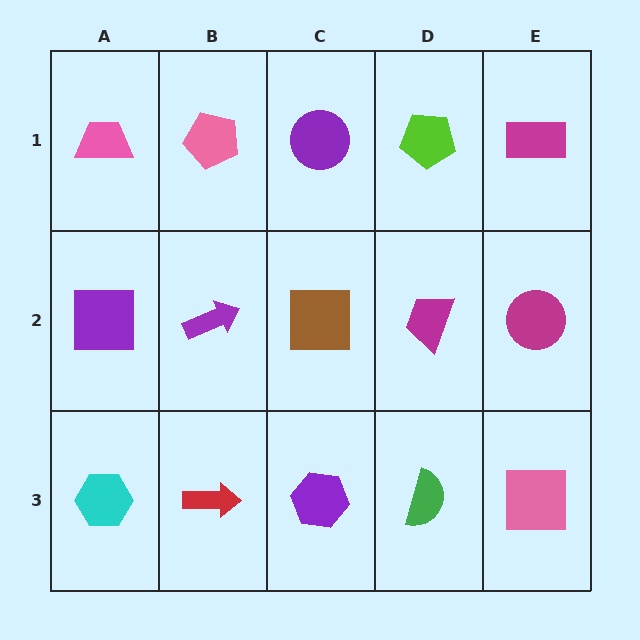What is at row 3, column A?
A cyan hexagon.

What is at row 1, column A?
A pink trapezoid.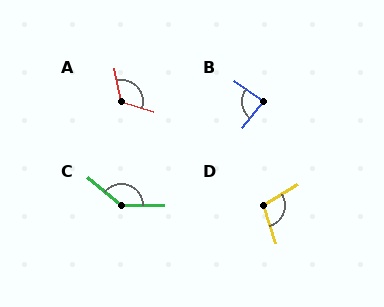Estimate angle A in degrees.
Approximately 117 degrees.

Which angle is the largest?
C, at approximately 141 degrees.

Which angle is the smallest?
B, at approximately 87 degrees.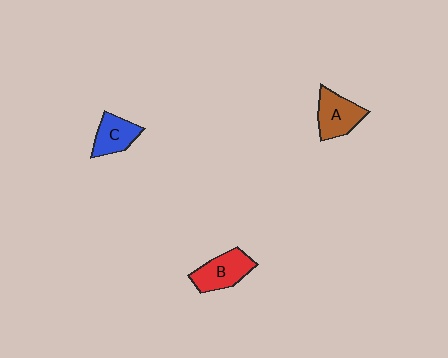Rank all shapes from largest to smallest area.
From largest to smallest: B (red), A (brown), C (blue).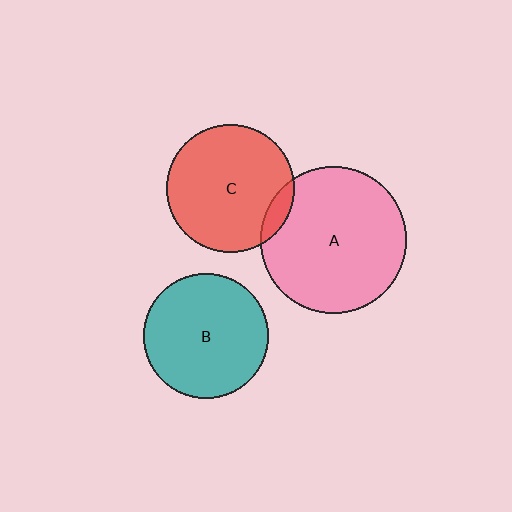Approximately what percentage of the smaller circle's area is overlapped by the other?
Approximately 10%.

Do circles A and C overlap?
Yes.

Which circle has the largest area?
Circle A (pink).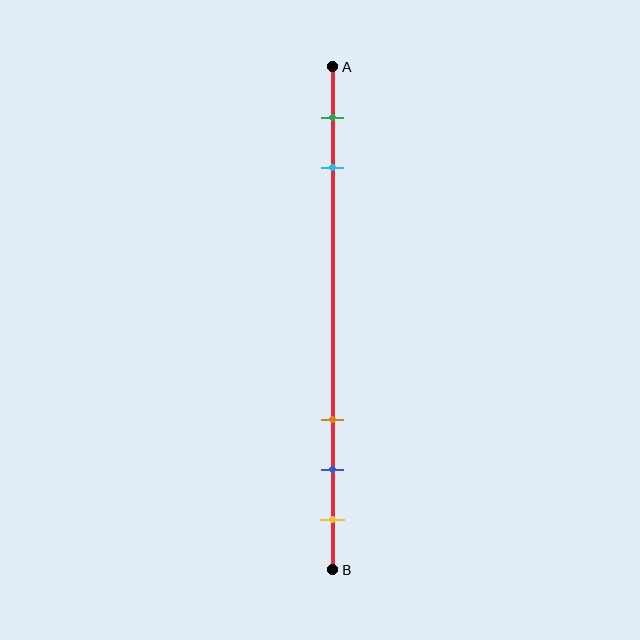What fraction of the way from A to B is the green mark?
The green mark is approximately 10% (0.1) of the way from A to B.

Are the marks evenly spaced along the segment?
No, the marks are not evenly spaced.